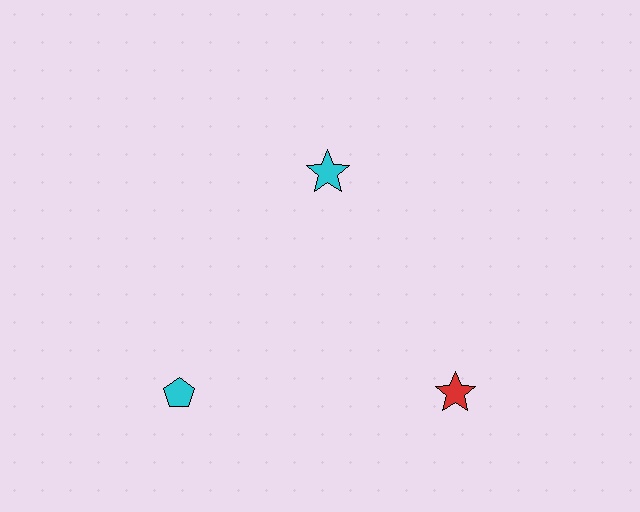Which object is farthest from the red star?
The cyan pentagon is farthest from the red star.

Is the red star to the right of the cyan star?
Yes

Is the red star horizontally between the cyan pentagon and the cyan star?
No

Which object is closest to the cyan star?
The red star is closest to the cyan star.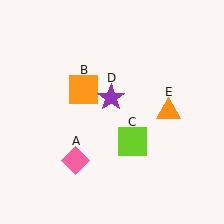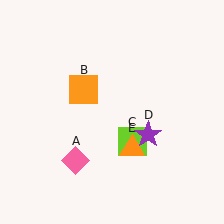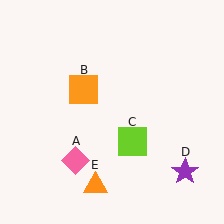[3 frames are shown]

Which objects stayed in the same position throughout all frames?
Pink diamond (object A) and orange square (object B) and lime square (object C) remained stationary.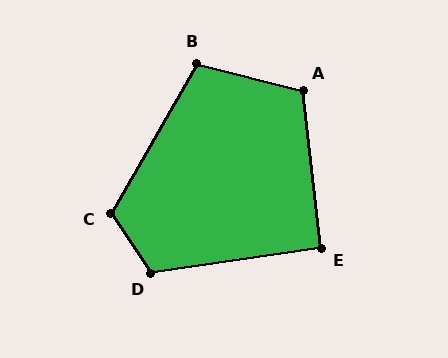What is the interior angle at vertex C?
Approximately 116 degrees (obtuse).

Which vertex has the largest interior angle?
D, at approximately 116 degrees.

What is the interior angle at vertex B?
Approximately 105 degrees (obtuse).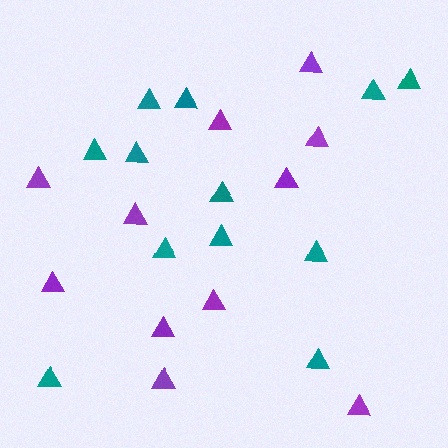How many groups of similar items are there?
There are 2 groups: one group of teal triangles (12) and one group of purple triangles (11).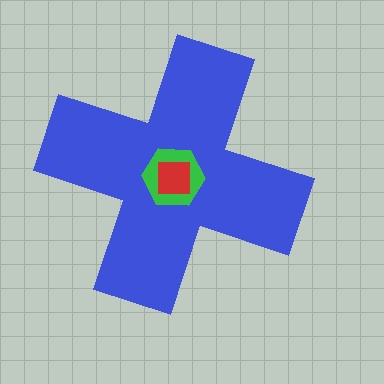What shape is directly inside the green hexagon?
The red square.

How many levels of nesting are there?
3.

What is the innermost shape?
The red square.